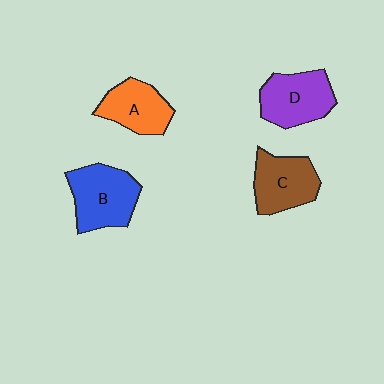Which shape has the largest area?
Shape B (blue).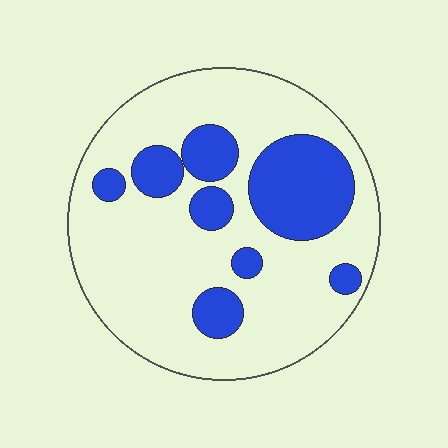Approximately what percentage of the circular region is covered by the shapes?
Approximately 25%.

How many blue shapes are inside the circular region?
8.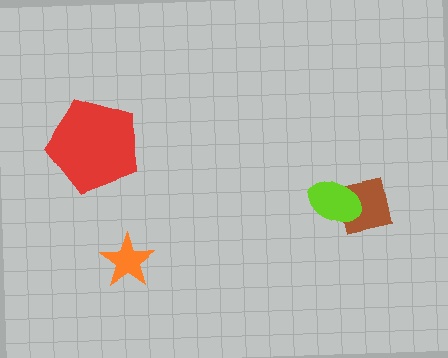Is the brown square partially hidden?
Yes, it is partially covered by another shape.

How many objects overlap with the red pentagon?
0 objects overlap with the red pentagon.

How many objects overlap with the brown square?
1 object overlaps with the brown square.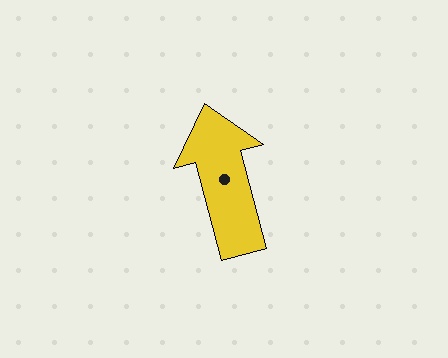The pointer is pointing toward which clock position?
Roughly 12 o'clock.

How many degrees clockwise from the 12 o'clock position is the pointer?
Approximately 345 degrees.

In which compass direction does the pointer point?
North.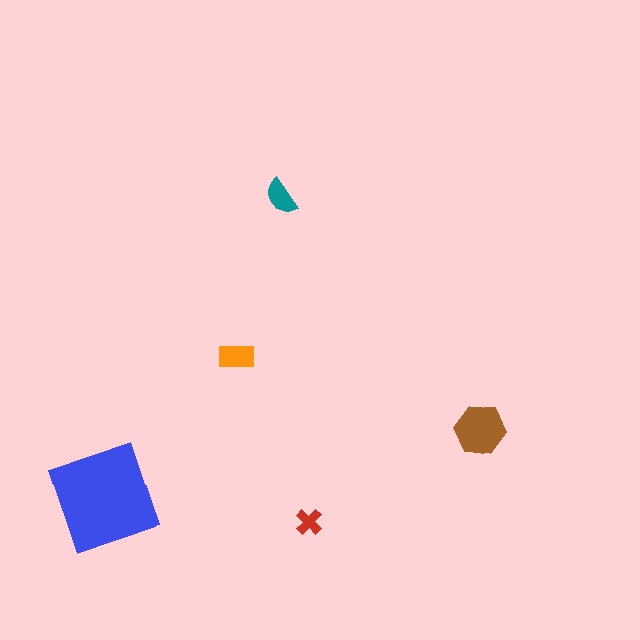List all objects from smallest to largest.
The red cross, the teal semicircle, the orange rectangle, the brown hexagon, the blue square.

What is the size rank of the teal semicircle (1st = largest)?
4th.